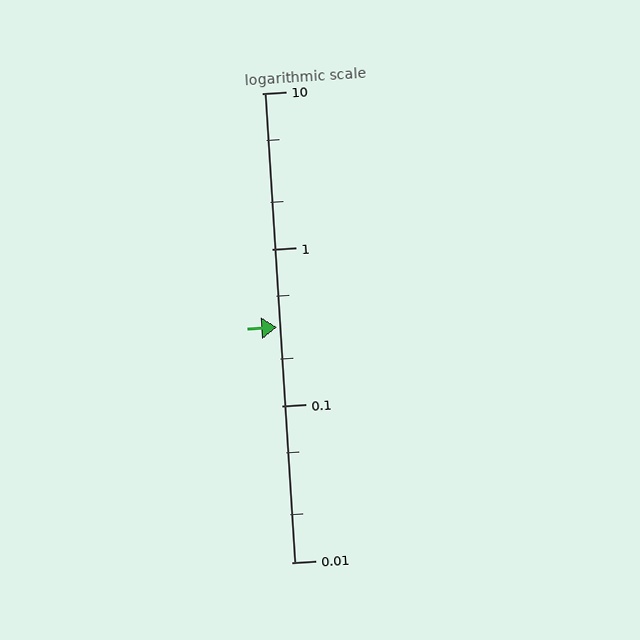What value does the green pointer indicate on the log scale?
The pointer indicates approximately 0.32.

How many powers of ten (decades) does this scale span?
The scale spans 3 decades, from 0.01 to 10.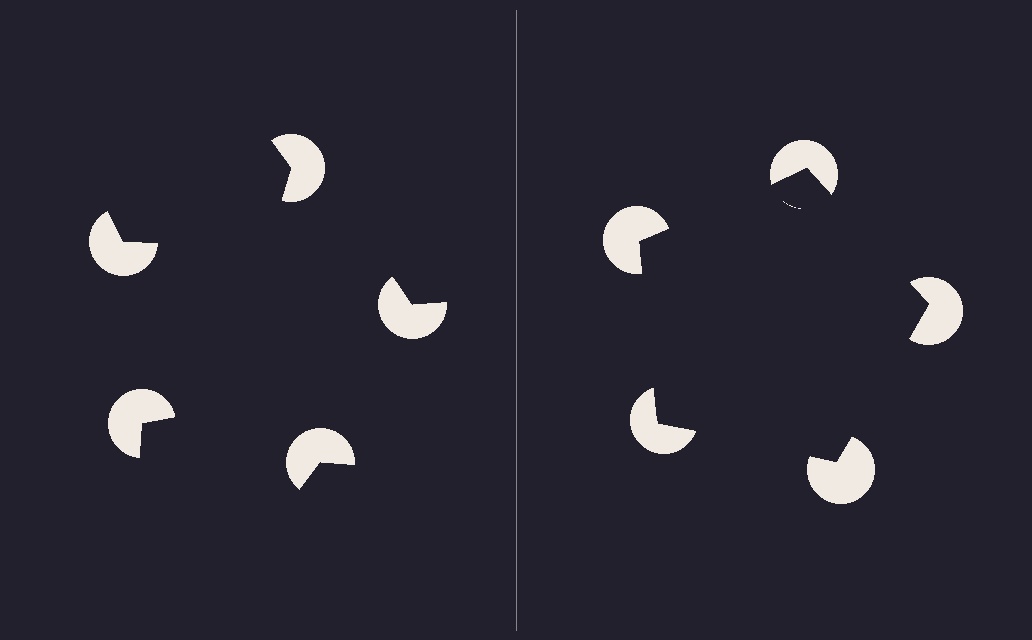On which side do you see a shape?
An illusory pentagon appears on the right side. On the left side the wedge cuts are rotated, so no coherent shape forms.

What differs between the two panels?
The pac-man discs are positioned identically on both sides; only the wedge orientations differ. On the right they align to a pentagon; on the left they are misaligned.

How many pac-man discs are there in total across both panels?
10 — 5 on each side.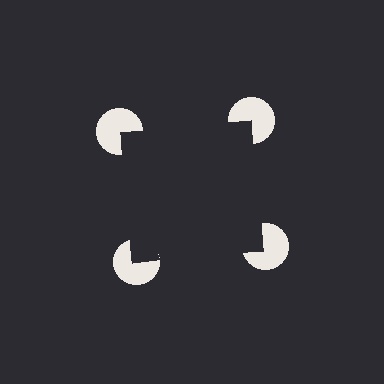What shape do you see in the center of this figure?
An illusory square — its edges are inferred from the aligned wedge cuts in the pac-man discs, not physically drawn.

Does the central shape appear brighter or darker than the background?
It typically appears slightly darker than the background, even though no actual brightness change is drawn.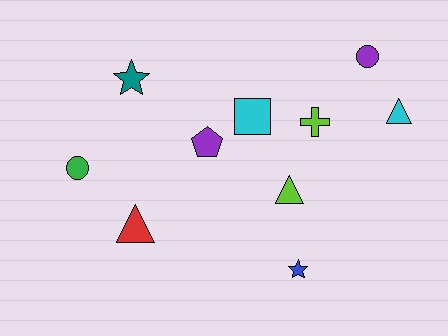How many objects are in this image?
There are 10 objects.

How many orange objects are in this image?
There are no orange objects.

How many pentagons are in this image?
There is 1 pentagon.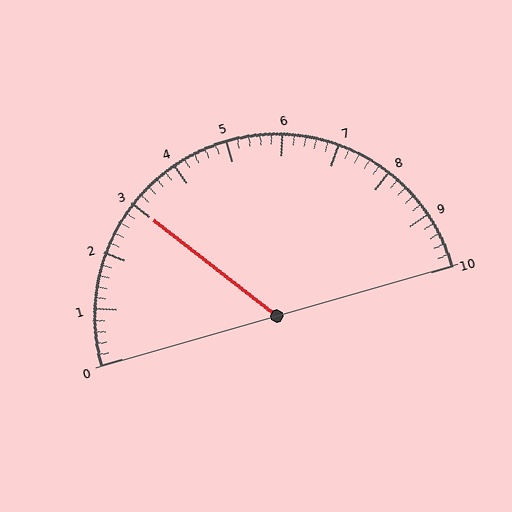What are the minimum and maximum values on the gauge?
The gauge ranges from 0 to 10.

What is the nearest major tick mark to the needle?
The nearest major tick mark is 3.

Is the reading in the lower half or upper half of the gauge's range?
The reading is in the lower half of the range (0 to 10).